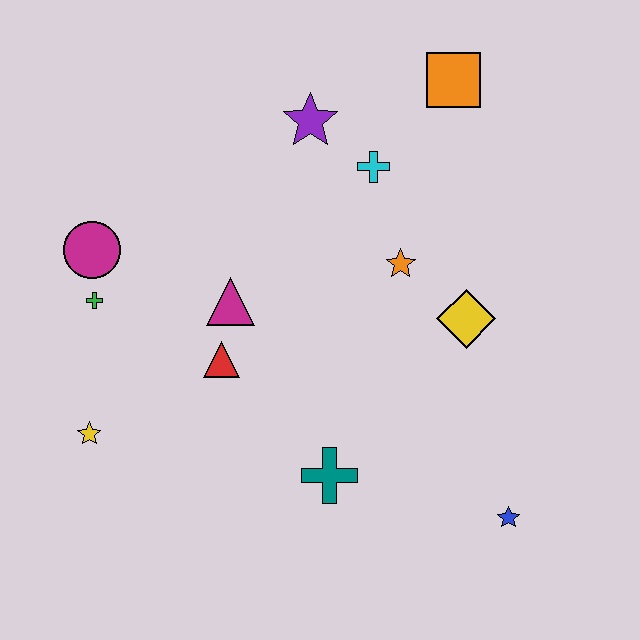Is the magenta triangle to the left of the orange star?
Yes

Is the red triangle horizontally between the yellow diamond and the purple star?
No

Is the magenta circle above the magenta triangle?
Yes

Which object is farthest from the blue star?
The magenta circle is farthest from the blue star.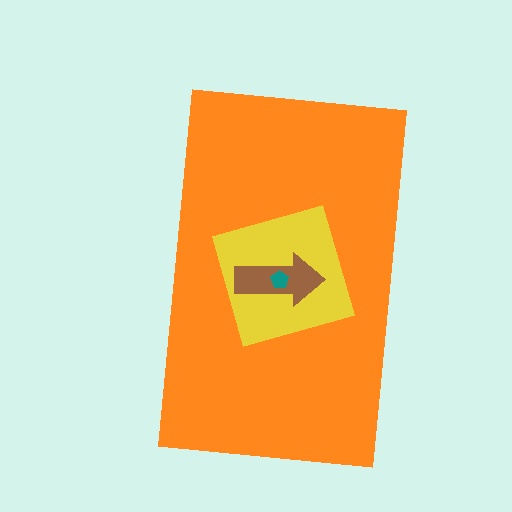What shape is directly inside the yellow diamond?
The brown arrow.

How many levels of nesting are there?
4.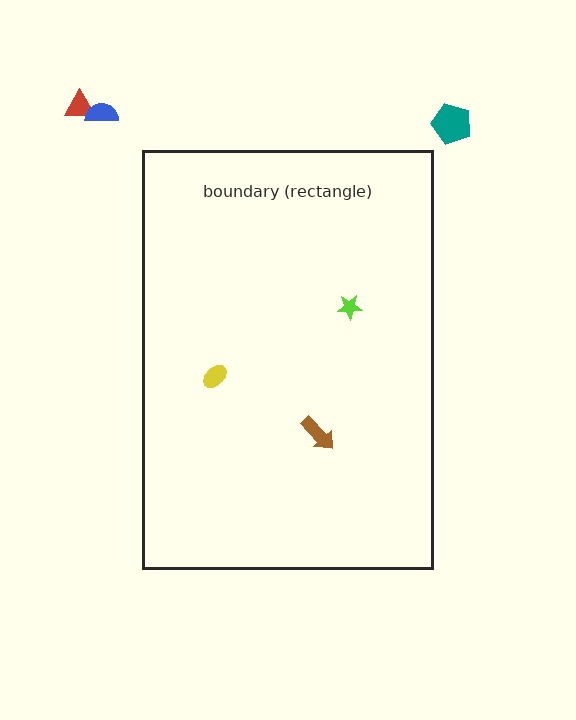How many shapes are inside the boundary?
3 inside, 3 outside.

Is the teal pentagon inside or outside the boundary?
Outside.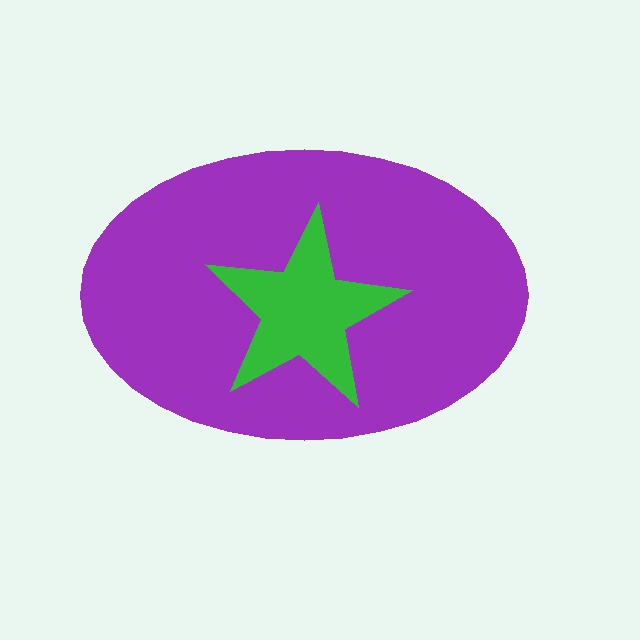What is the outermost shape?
The purple ellipse.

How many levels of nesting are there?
2.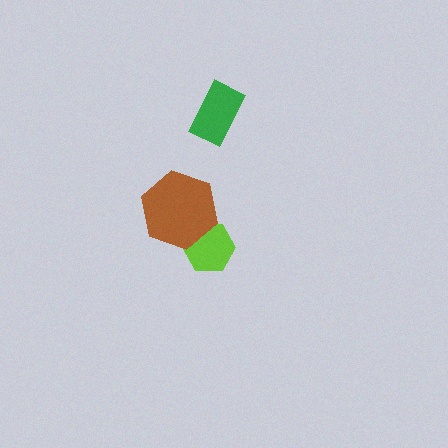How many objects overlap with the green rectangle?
0 objects overlap with the green rectangle.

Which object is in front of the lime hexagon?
The brown hexagon is in front of the lime hexagon.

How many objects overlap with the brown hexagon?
1 object overlaps with the brown hexagon.